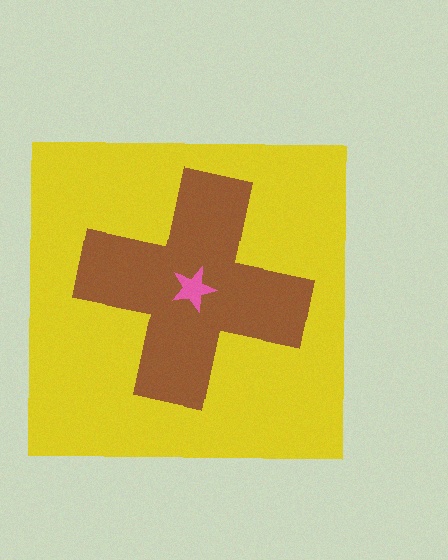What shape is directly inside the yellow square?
The brown cross.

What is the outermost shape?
The yellow square.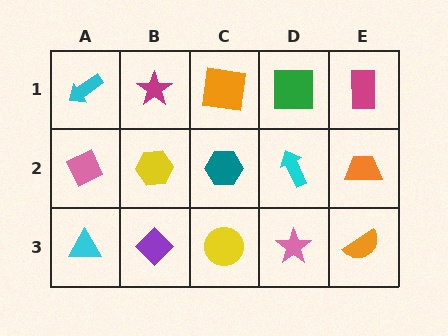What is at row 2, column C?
A teal hexagon.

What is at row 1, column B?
A magenta star.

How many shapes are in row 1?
5 shapes.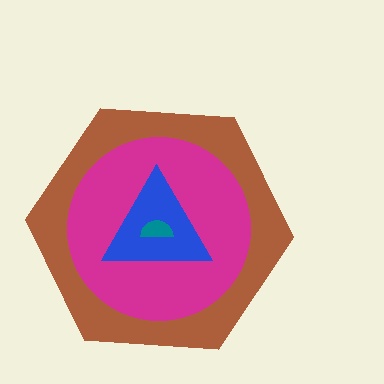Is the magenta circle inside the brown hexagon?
Yes.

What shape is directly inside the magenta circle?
The blue triangle.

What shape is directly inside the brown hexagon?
The magenta circle.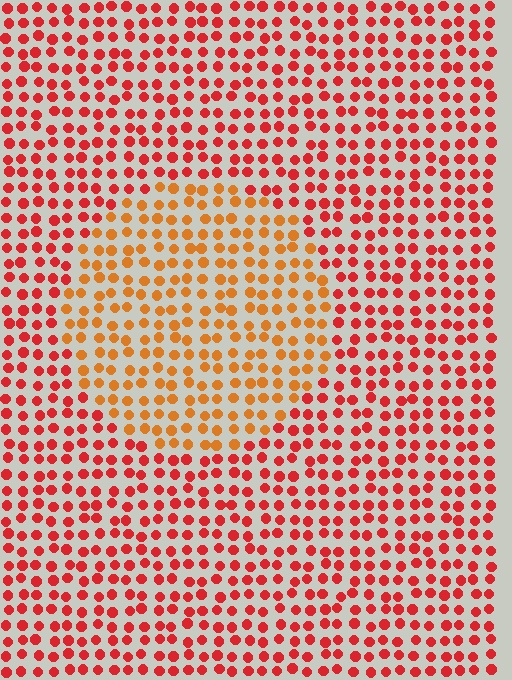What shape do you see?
I see a circle.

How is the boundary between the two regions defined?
The boundary is defined purely by a slight shift in hue (about 32 degrees). Spacing, size, and orientation are identical on both sides.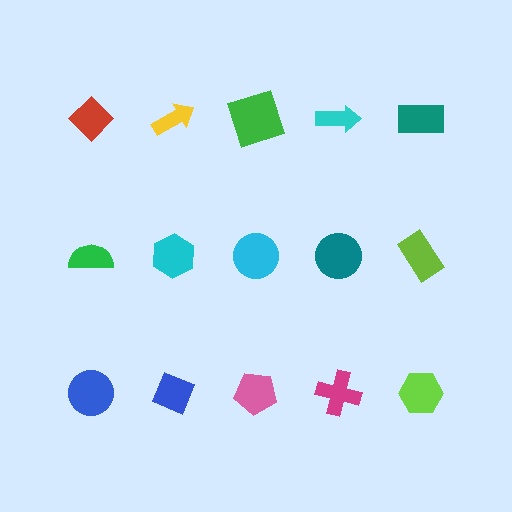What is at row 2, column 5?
A lime rectangle.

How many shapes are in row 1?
5 shapes.